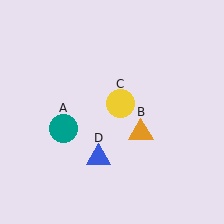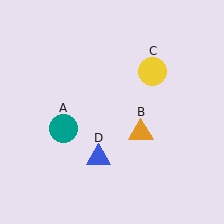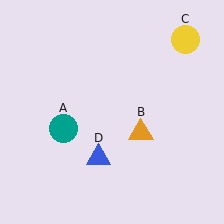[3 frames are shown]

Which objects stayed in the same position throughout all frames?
Teal circle (object A) and orange triangle (object B) and blue triangle (object D) remained stationary.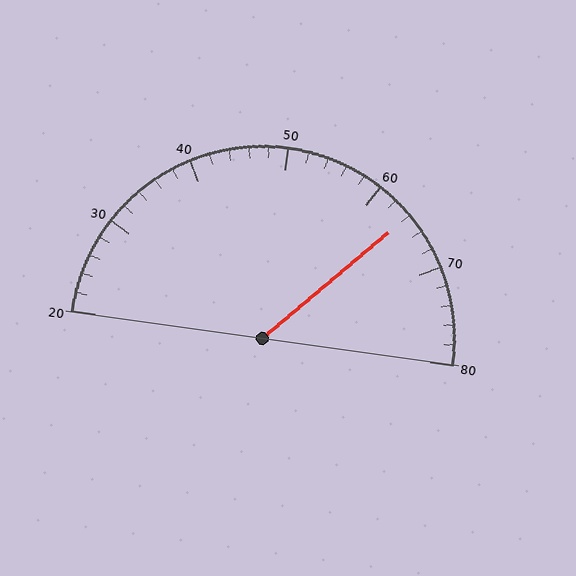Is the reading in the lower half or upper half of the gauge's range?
The reading is in the upper half of the range (20 to 80).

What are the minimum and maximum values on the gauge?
The gauge ranges from 20 to 80.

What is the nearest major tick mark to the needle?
The nearest major tick mark is 60.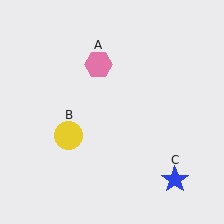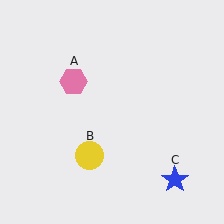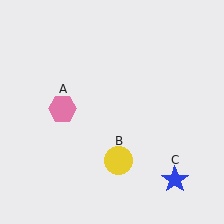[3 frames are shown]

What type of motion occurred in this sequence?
The pink hexagon (object A), yellow circle (object B) rotated counterclockwise around the center of the scene.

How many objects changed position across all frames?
2 objects changed position: pink hexagon (object A), yellow circle (object B).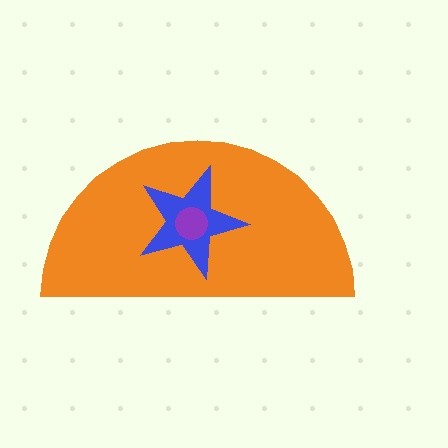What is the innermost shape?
The purple circle.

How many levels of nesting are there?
3.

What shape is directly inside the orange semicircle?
The blue star.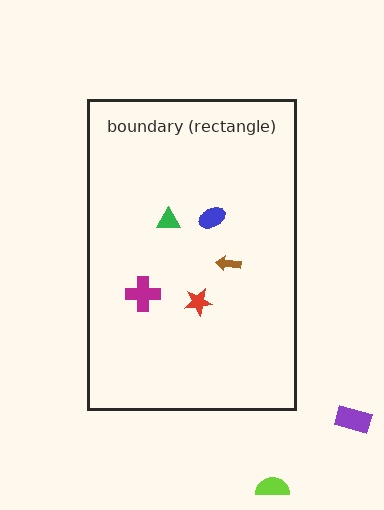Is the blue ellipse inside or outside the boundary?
Inside.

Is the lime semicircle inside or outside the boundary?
Outside.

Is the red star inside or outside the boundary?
Inside.